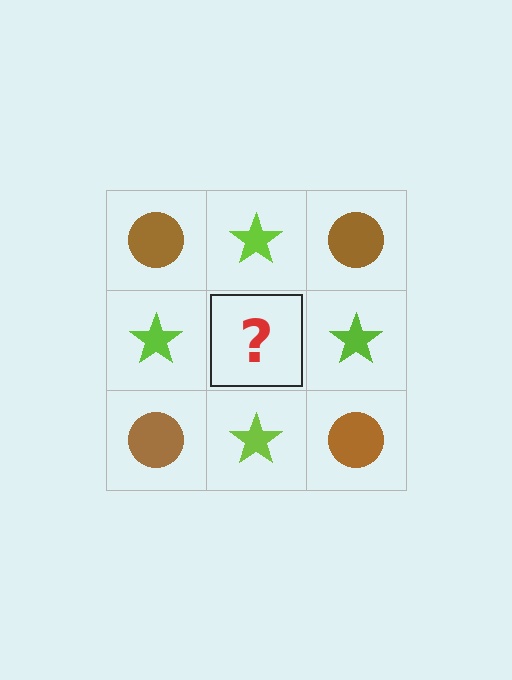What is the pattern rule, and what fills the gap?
The rule is that it alternates brown circle and lime star in a checkerboard pattern. The gap should be filled with a brown circle.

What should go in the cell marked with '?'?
The missing cell should contain a brown circle.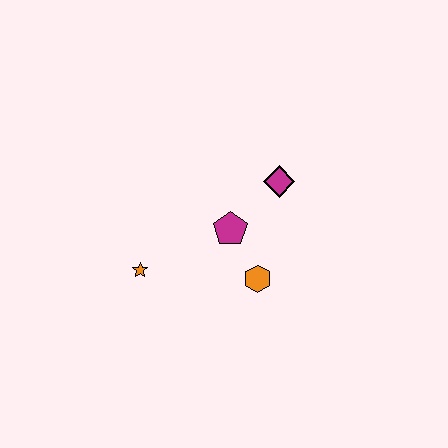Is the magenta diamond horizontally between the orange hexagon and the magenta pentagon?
No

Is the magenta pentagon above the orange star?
Yes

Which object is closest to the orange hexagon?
The magenta pentagon is closest to the orange hexagon.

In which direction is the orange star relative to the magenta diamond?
The orange star is to the left of the magenta diamond.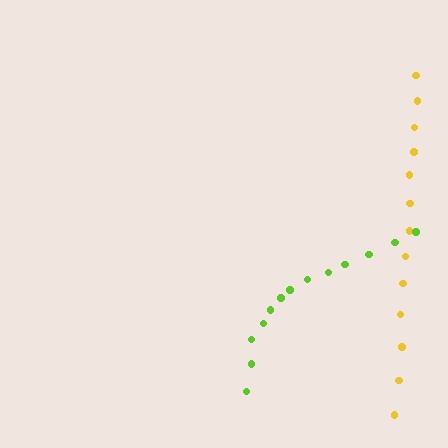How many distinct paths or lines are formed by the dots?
There are 2 distinct paths.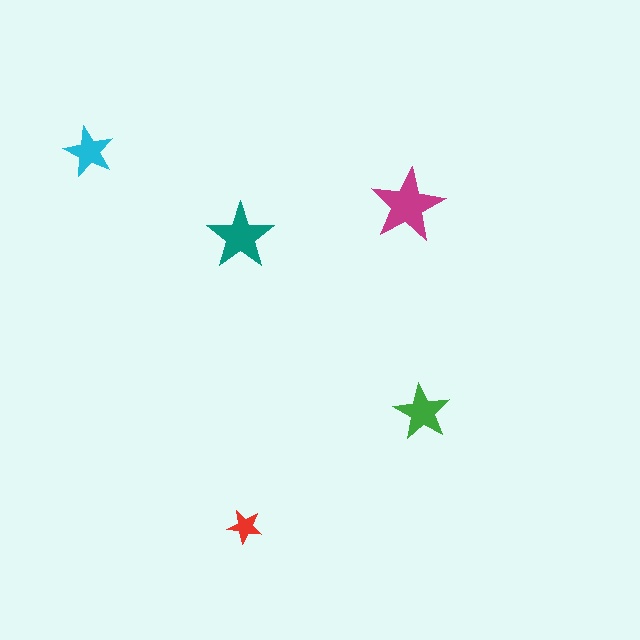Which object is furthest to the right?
The green star is rightmost.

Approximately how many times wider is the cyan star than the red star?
About 1.5 times wider.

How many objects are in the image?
There are 5 objects in the image.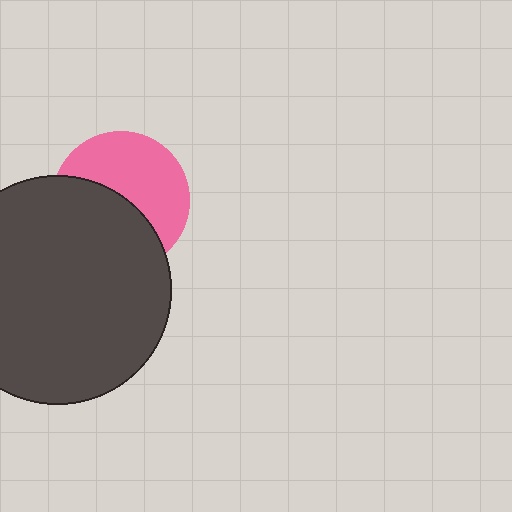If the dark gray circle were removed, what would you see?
You would see the complete pink circle.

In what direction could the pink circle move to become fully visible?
The pink circle could move up. That would shift it out from behind the dark gray circle entirely.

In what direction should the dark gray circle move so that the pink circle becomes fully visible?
The dark gray circle should move down. That is the shortest direction to clear the overlap and leave the pink circle fully visible.